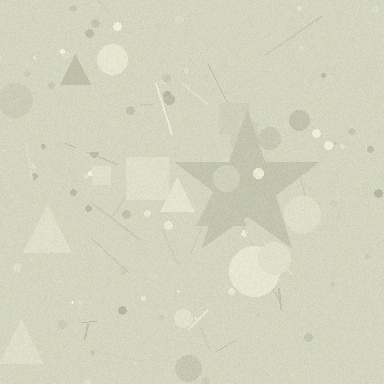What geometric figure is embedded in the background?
A star is embedded in the background.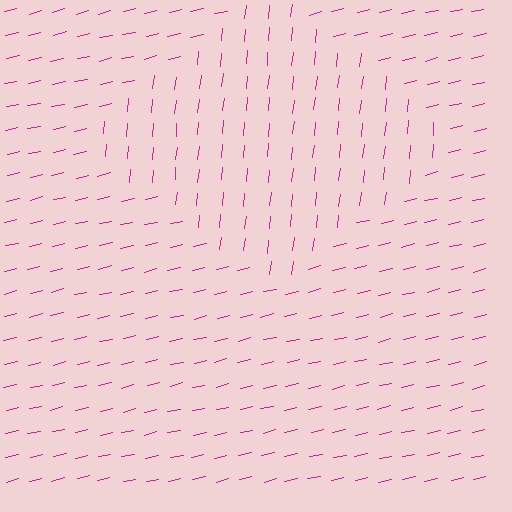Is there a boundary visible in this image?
Yes, there is a texture boundary formed by a change in line orientation.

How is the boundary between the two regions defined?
The boundary is defined purely by a change in line orientation (approximately 70 degrees difference). All lines are the same color and thickness.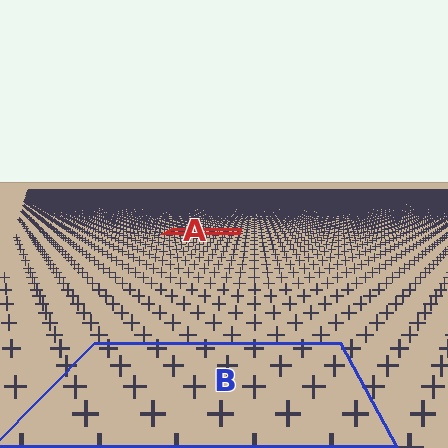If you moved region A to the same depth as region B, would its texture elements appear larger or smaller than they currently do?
They would appear larger. At a closer depth, the same texture elements are projected at a bigger on-screen size.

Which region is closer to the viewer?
Region B is closer. The texture elements there are larger and more spread out.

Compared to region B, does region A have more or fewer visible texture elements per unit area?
Region A has more texture elements per unit area — they are packed more densely because it is farther away.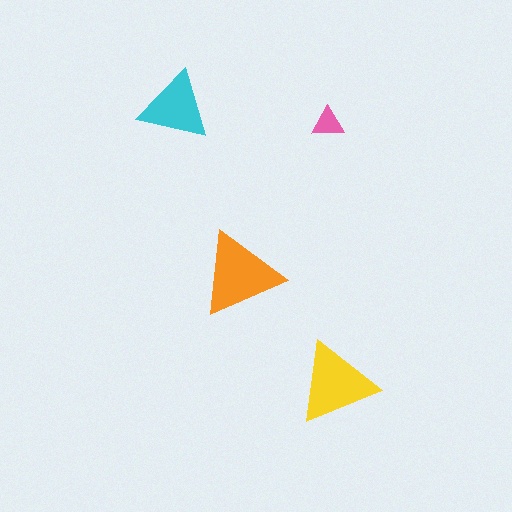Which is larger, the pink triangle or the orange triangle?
The orange one.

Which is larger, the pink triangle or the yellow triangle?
The yellow one.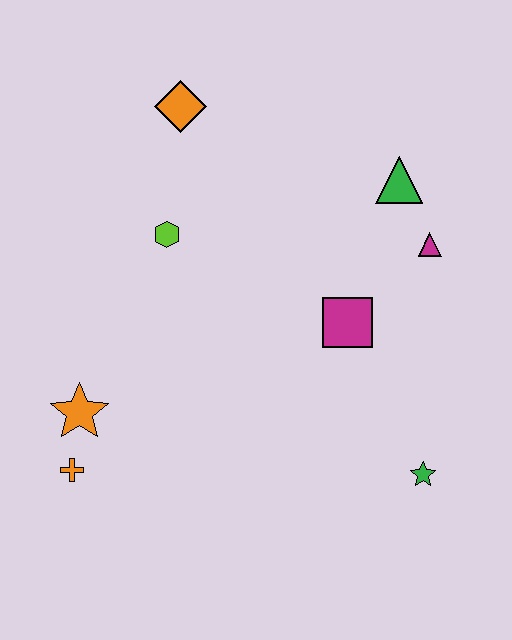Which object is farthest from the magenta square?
The orange cross is farthest from the magenta square.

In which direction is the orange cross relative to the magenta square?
The orange cross is to the left of the magenta square.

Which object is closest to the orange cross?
The orange star is closest to the orange cross.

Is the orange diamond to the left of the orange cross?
No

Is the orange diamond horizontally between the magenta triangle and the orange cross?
Yes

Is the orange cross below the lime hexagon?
Yes